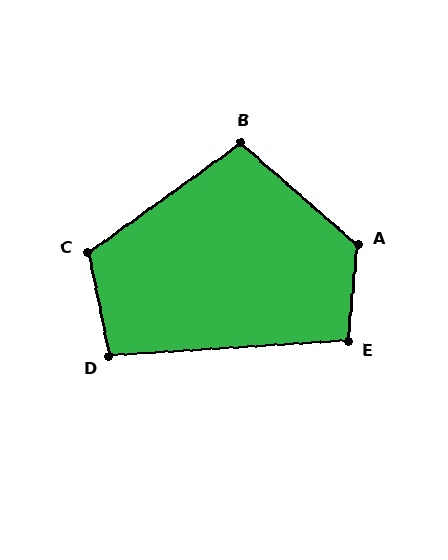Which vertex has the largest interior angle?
A, at approximately 125 degrees.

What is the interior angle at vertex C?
Approximately 115 degrees (obtuse).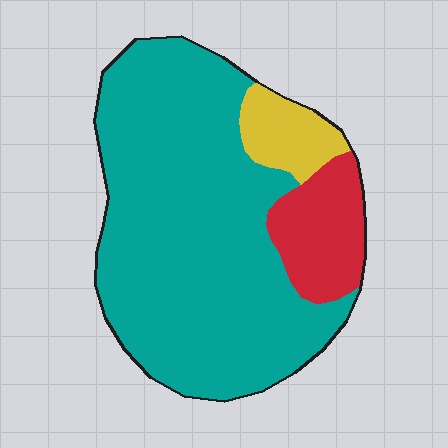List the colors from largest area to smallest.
From largest to smallest: teal, red, yellow.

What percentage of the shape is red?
Red covers 14% of the shape.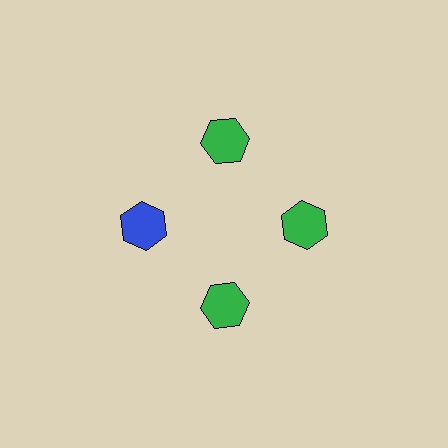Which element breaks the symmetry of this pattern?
The blue hexagon at roughly the 9 o'clock position breaks the symmetry. All other shapes are green hexagons.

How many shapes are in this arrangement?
There are 4 shapes arranged in a ring pattern.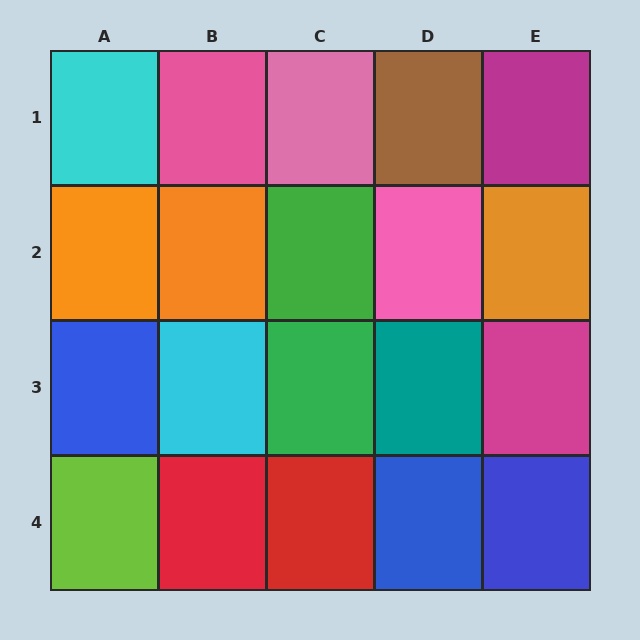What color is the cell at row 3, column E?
Magenta.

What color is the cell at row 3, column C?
Green.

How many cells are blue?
3 cells are blue.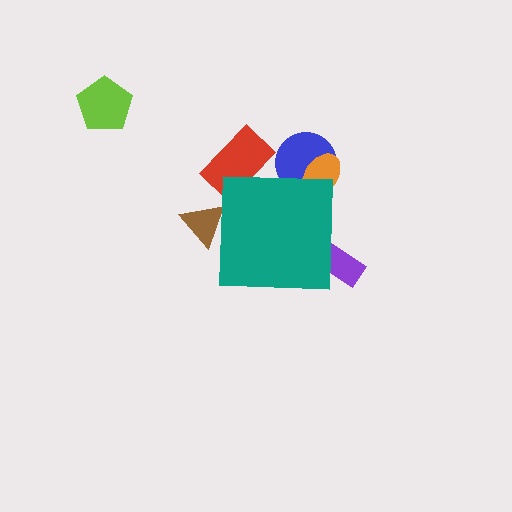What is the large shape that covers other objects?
A teal square.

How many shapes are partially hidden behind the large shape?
5 shapes are partially hidden.